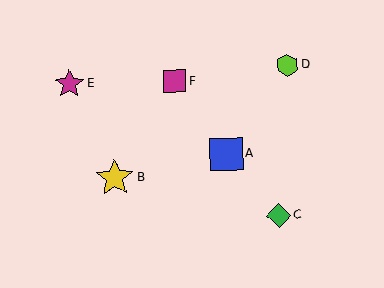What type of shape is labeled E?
Shape E is a magenta star.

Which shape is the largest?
The yellow star (labeled B) is the largest.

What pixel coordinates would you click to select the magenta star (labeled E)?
Click at (69, 84) to select the magenta star E.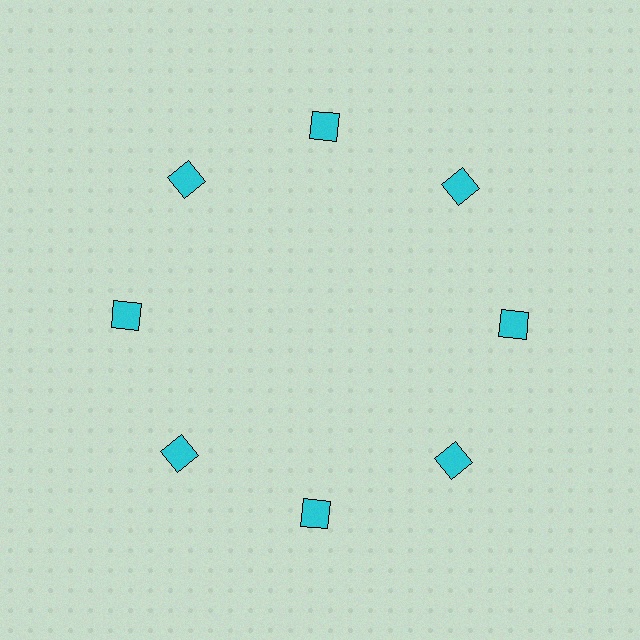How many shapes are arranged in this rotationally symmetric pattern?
There are 8 shapes, arranged in 8 groups of 1.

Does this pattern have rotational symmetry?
Yes, this pattern has 8-fold rotational symmetry. It looks the same after rotating 45 degrees around the center.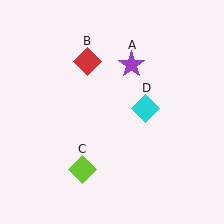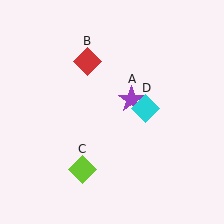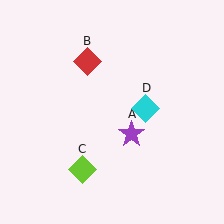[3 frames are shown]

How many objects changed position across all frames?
1 object changed position: purple star (object A).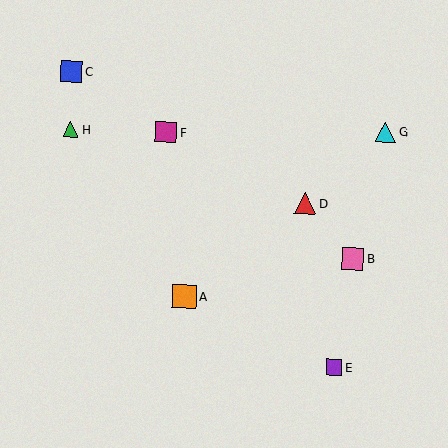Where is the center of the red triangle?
The center of the red triangle is at (305, 204).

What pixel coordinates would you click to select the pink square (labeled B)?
Click at (353, 259) to select the pink square B.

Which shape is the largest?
The orange square (labeled A) is the largest.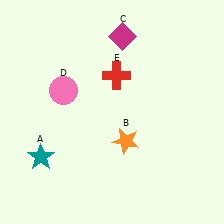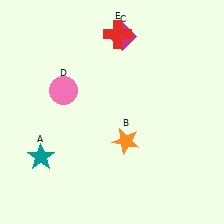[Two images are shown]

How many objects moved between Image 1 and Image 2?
1 object moved between the two images.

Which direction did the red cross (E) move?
The red cross (E) moved up.